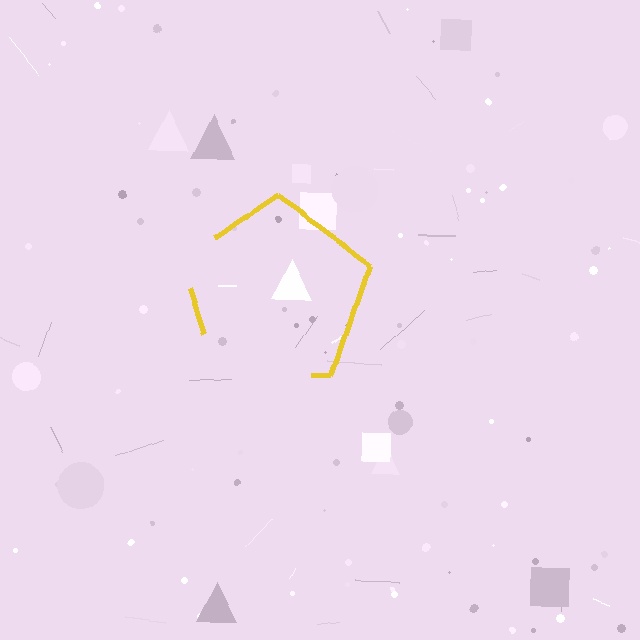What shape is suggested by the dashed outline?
The dashed outline suggests a pentagon.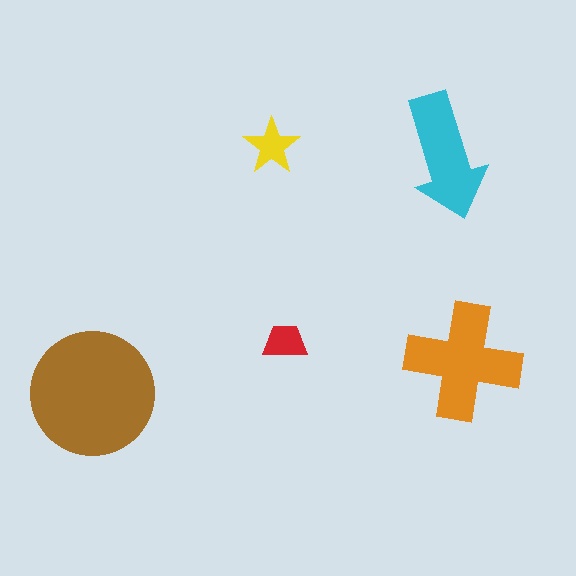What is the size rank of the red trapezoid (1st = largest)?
5th.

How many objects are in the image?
There are 5 objects in the image.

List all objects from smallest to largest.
The red trapezoid, the yellow star, the cyan arrow, the orange cross, the brown circle.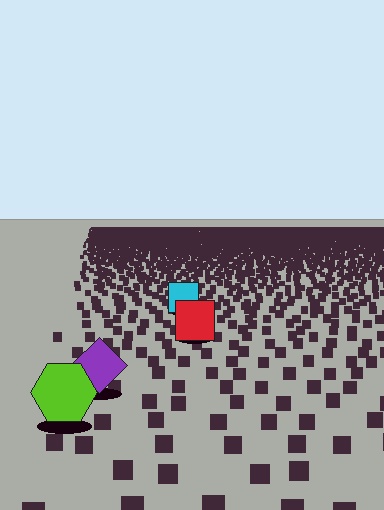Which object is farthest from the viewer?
The cyan square is farthest from the viewer. It appears smaller and the ground texture around it is denser.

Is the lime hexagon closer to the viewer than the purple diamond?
Yes. The lime hexagon is closer — you can tell from the texture gradient: the ground texture is coarser near it.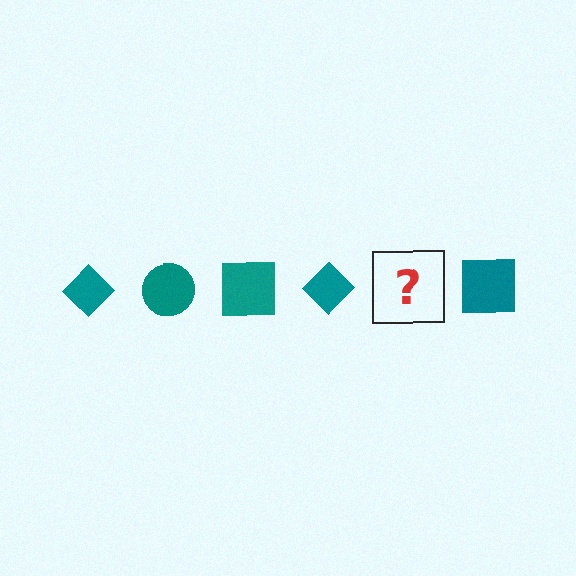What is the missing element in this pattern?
The missing element is a teal circle.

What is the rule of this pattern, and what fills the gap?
The rule is that the pattern cycles through diamond, circle, square shapes in teal. The gap should be filled with a teal circle.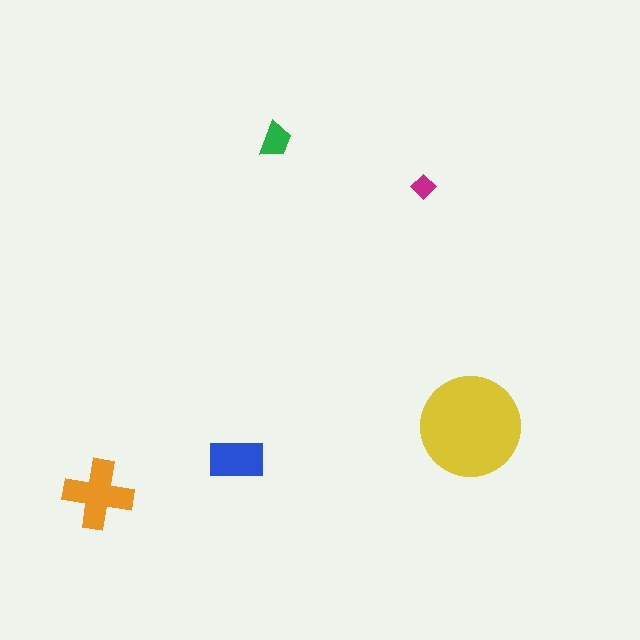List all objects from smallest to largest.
The magenta diamond, the green trapezoid, the blue rectangle, the orange cross, the yellow circle.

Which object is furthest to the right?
The yellow circle is rightmost.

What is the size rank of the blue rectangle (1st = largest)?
3rd.